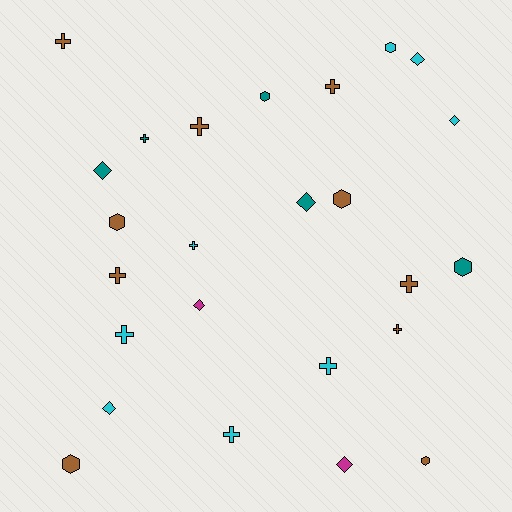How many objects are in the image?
There are 25 objects.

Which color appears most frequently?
Brown, with 10 objects.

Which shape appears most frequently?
Cross, with 11 objects.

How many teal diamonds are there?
There are 2 teal diamonds.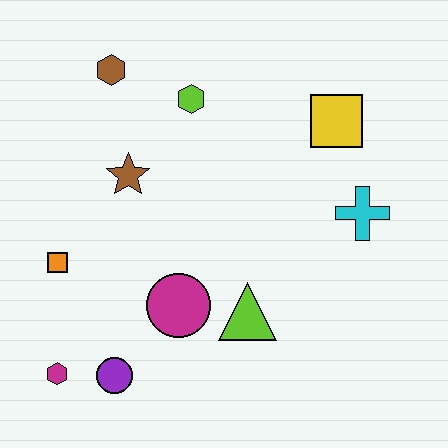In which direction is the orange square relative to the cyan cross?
The orange square is to the left of the cyan cross.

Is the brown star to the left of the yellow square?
Yes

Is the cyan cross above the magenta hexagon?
Yes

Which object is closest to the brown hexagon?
The lime hexagon is closest to the brown hexagon.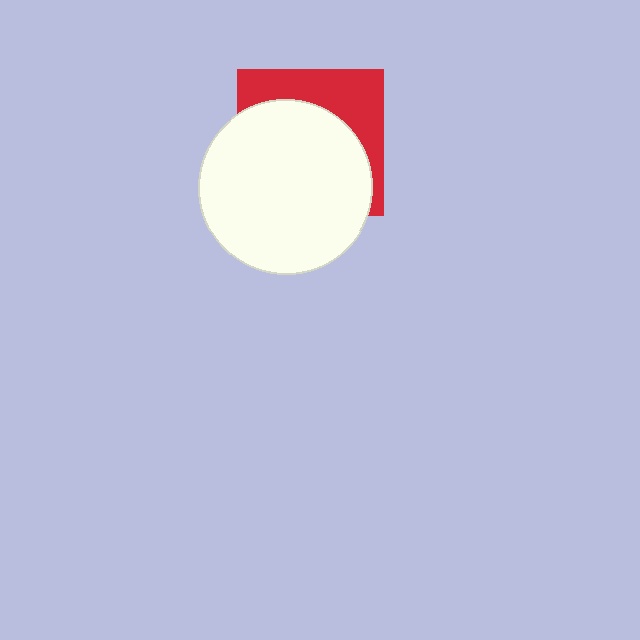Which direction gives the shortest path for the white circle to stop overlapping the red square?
Moving down gives the shortest separation.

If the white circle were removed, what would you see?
You would see the complete red square.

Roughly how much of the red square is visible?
A small part of it is visible (roughly 35%).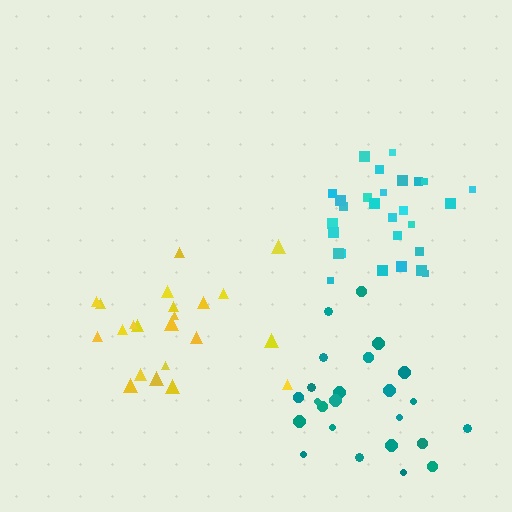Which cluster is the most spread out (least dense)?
Yellow.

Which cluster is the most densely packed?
Cyan.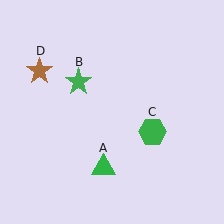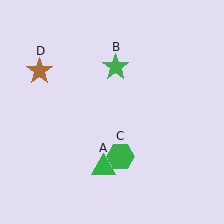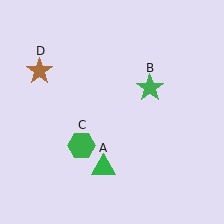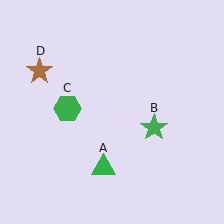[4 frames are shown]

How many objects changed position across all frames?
2 objects changed position: green star (object B), green hexagon (object C).